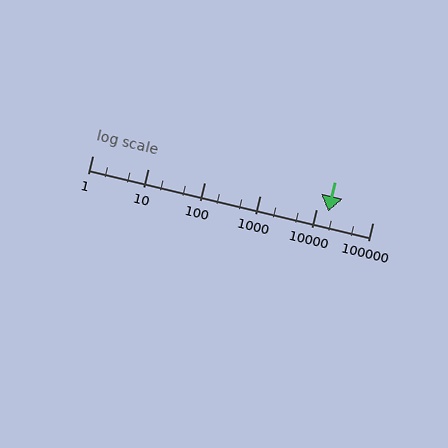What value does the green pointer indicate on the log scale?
The pointer indicates approximately 16000.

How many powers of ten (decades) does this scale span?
The scale spans 5 decades, from 1 to 100000.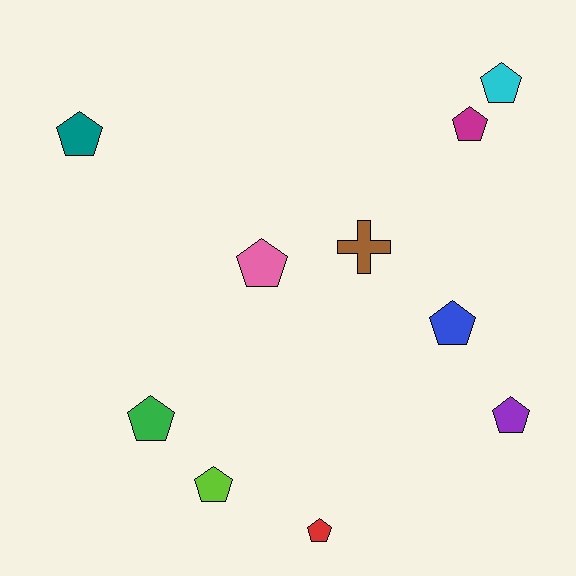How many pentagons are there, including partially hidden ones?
There are 9 pentagons.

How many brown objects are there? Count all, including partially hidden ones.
There is 1 brown object.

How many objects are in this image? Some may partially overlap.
There are 10 objects.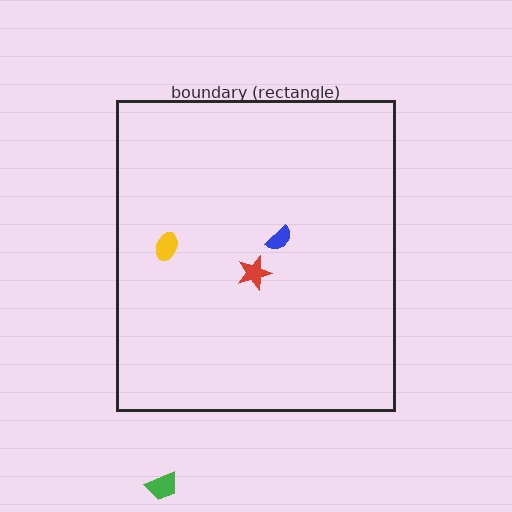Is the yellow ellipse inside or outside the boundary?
Inside.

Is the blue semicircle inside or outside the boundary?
Inside.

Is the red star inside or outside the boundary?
Inside.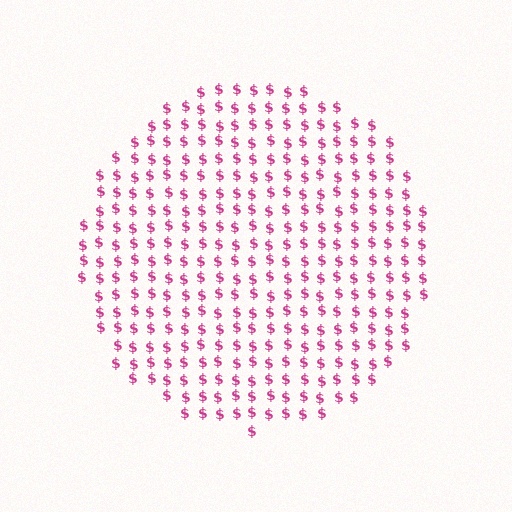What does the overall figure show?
The overall figure shows a circle.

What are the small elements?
The small elements are dollar signs.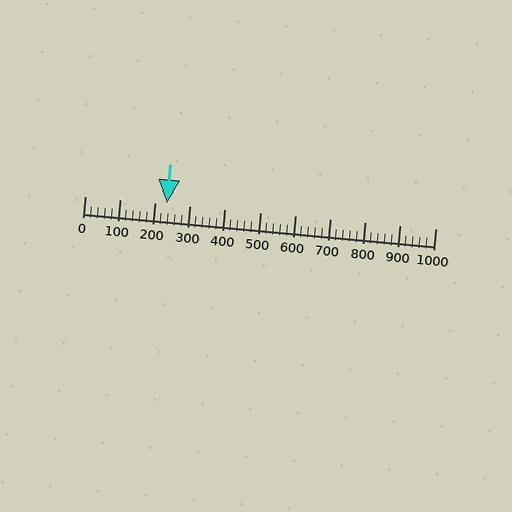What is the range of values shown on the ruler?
The ruler shows values from 0 to 1000.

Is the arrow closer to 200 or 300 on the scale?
The arrow is closer to 200.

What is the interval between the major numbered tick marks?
The major tick marks are spaced 100 units apart.